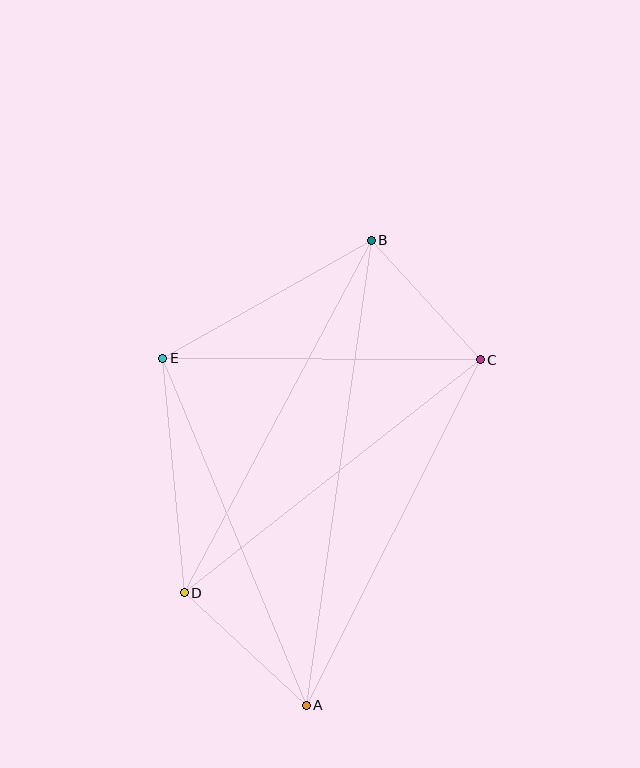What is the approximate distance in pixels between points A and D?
The distance between A and D is approximately 166 pixels.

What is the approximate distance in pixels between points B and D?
The distance between B and D is approximately 399 pixels.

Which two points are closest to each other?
Points B and C are closest to each other.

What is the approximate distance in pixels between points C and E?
The distance between C and E is approximately 317 pixels.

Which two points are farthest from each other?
Points A and B are farthest from each other.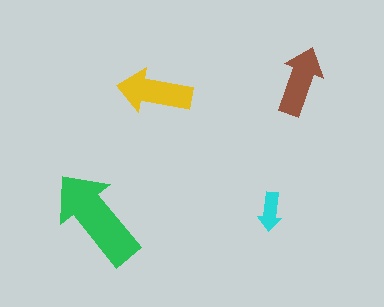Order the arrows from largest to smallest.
the green one, the yellow one, the brown one, the cyan one.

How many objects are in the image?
There are 4 objects in the image.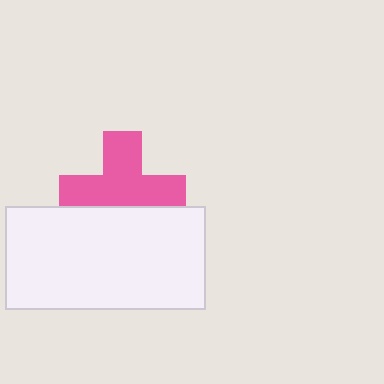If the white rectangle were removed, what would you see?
You would see the complete pink cross.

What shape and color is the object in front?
The object in front is a white rectangle.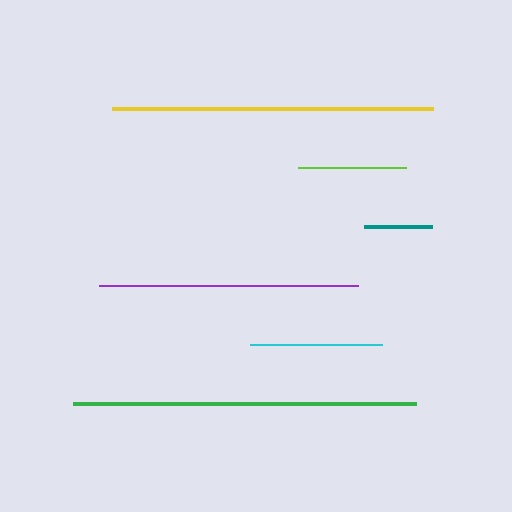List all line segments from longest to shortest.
From longest to shortest: green, yellow, purple, cyan, lime, teal.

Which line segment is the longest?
The green line is the longest at approximately 342 pixels.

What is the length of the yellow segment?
The yellow segment is approximately 321 pixels long.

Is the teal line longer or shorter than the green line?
The green line is longer than the teal line.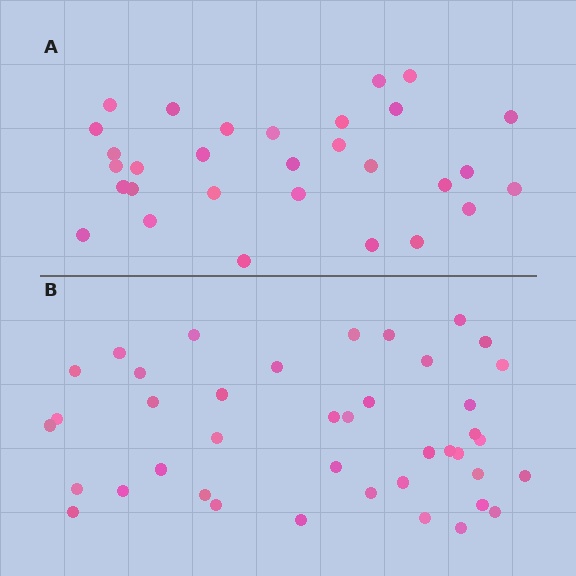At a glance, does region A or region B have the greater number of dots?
Region B (the bottom region) has more dots.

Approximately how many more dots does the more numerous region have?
Region B has roughly 12 or so more dots than region A.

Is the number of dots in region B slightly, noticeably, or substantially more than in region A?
Region B has noticeably more, but not dramatically so. The ratio is roughly 1.4 to 1.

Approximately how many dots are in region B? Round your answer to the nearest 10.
About 40 dots. (The exact count is 41, which rounds to 40.)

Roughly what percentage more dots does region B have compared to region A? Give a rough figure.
About 35% more.